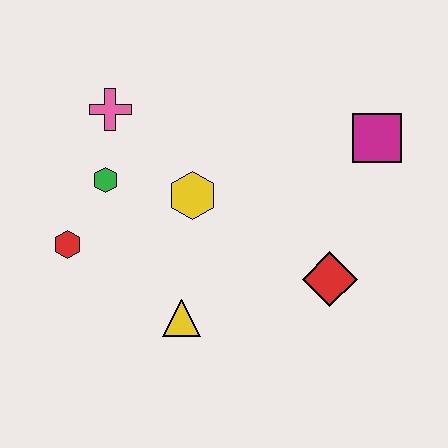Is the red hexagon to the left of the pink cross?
Yes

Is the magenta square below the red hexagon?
No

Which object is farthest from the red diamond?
The pink cross is farthest from the red diamond.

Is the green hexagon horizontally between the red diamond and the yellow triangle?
No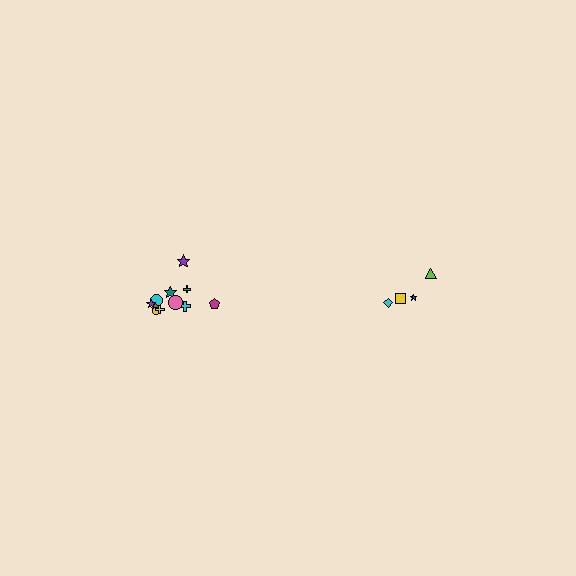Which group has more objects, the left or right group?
The left group.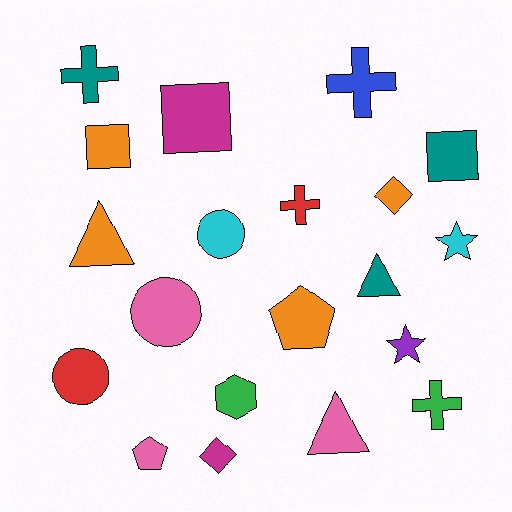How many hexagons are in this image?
There is 1 hexagon.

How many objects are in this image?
There are 20 objects.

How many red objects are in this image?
There are 2 red objects.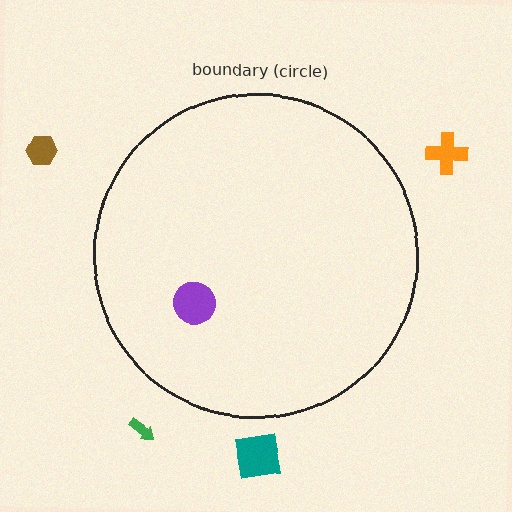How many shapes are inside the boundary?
1 inside, 4 outside.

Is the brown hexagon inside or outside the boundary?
Outside.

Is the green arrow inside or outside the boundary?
Outside.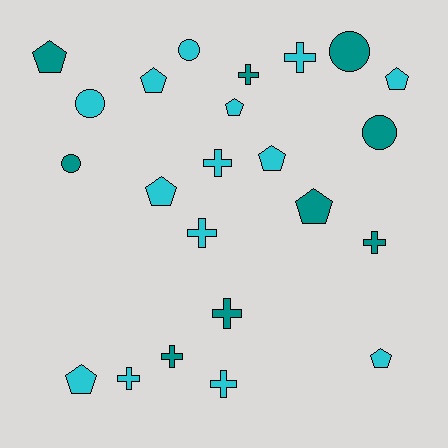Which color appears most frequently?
Cyan, with 14 objects.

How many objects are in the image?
There are 23 objects.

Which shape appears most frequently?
Cross, with 9 objects.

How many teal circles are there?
There are 3 teal circles.